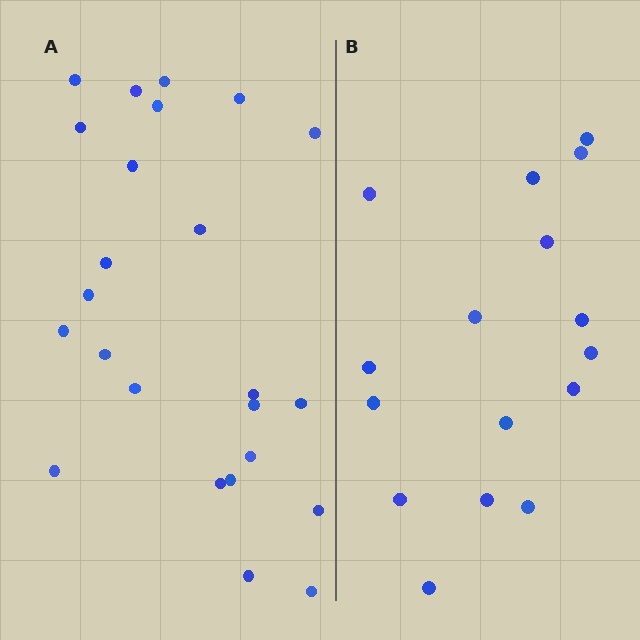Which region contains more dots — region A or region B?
Region A (the left region) has more dots.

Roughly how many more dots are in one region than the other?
Region A has roughly 8 or so more dots than region B.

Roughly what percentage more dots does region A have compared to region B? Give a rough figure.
About 50% more.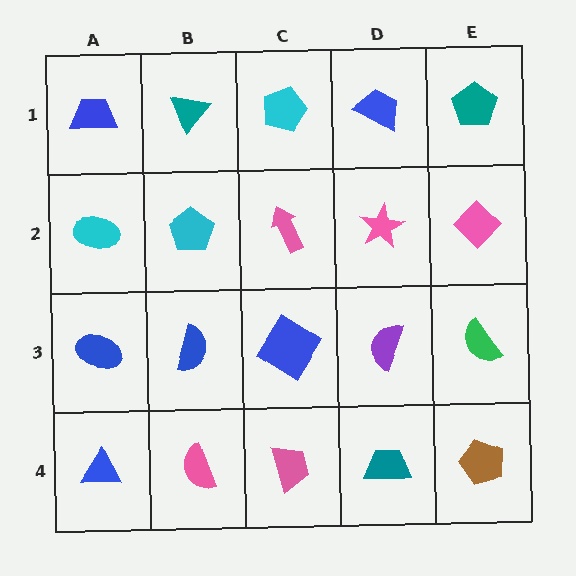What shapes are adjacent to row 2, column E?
A teal pentagon (row 1, column E), a green semicircle (row 3, column E), a pink star (row 2, column D).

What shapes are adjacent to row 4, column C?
A blue diamond (row 3, column C), a pink semicircle (row 4, column B), a teal trapezoid (row 4, column D).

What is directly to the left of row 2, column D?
A pink arrow.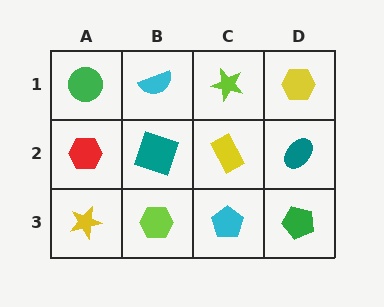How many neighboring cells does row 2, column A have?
3.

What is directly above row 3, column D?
A teal ellipse.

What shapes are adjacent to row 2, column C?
A lime star (row 1, column C), a cyan pentagon (row 3, column C), a teal square (row 2, column B), a teal ellipse (row 2, column D).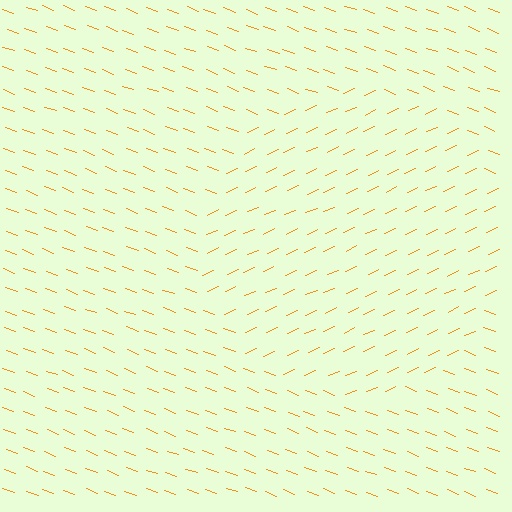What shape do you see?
I see a circle.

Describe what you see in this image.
The image is filled with small orange line segments. A circle region in the image has lines oriented differently from the surrounding lines, creating a visible texture boundary.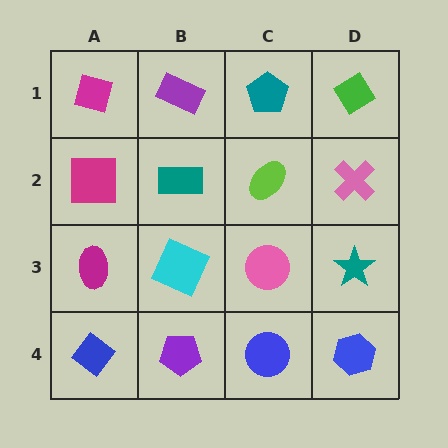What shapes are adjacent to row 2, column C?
A teal pentagon (row 1, column C), a pink circle (row 3, column C), a teal rectangle (row 2, column B), a pink cross (row 2, column D).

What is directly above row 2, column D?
A green diamond.